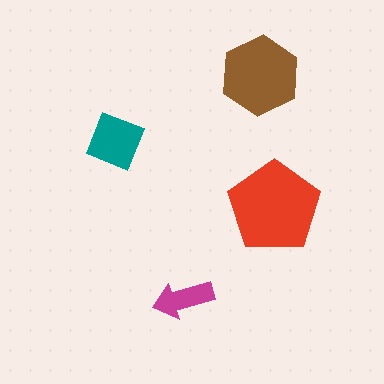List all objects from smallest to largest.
The magenta arrow, the teal diamond, the brown hexagon, the red pentagon.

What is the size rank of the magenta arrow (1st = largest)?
4th.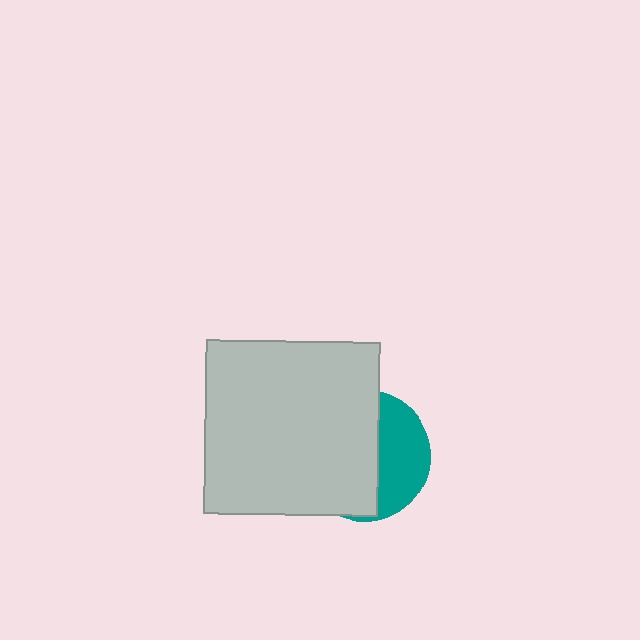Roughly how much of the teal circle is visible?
A small part of it is visible (roughly 37%).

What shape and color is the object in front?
The object in front is a light gray square.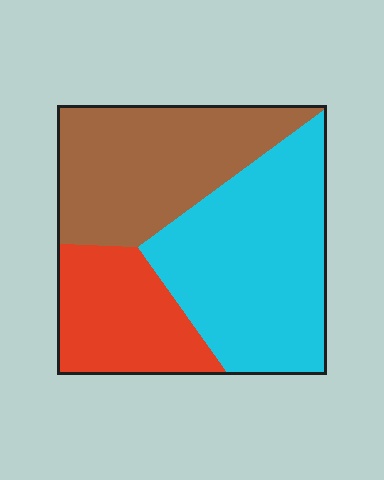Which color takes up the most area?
Cyan, at roughly 45%.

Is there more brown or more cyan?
Cyan.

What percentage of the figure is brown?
Brown covers 34% of the figure.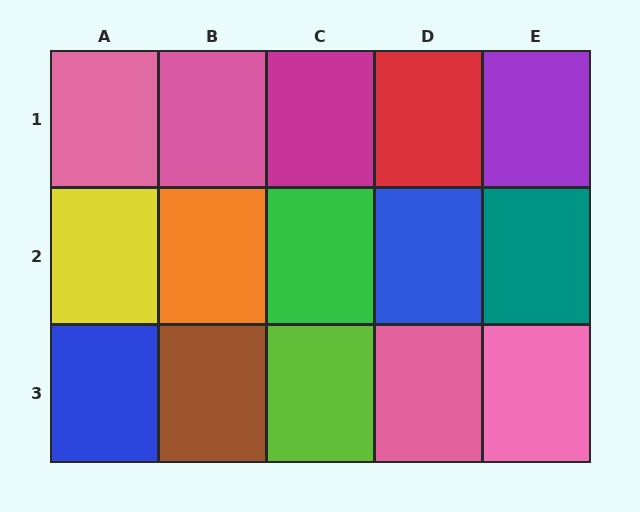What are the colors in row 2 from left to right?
Yellow, orange, green, blue, teal.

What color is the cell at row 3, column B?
Brown.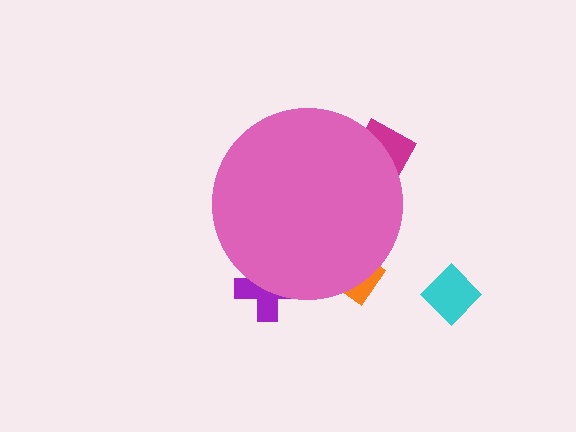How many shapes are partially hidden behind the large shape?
3 shapes are partially hidden.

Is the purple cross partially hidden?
Yes, the purple cross is partially hidden behind the pink circle.